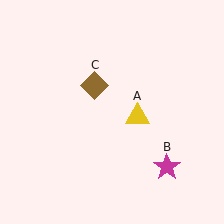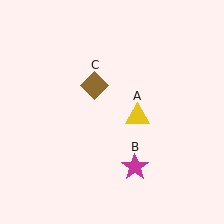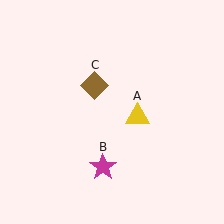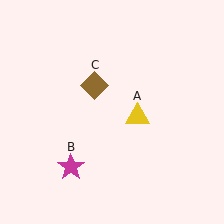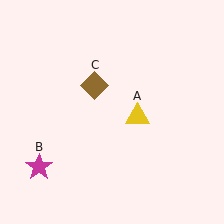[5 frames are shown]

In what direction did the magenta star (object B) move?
The magenta star (object B) moved left.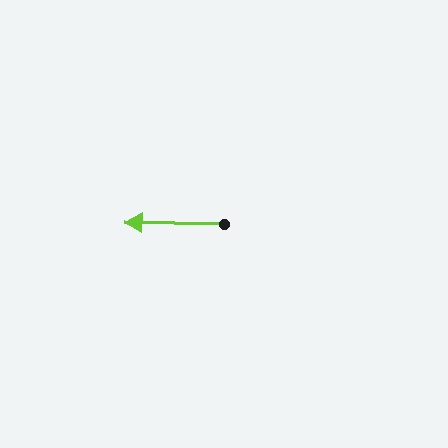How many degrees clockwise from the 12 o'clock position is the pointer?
Approximately 271 degrees.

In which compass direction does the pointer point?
West.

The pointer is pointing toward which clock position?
Roughly 9 o'clock.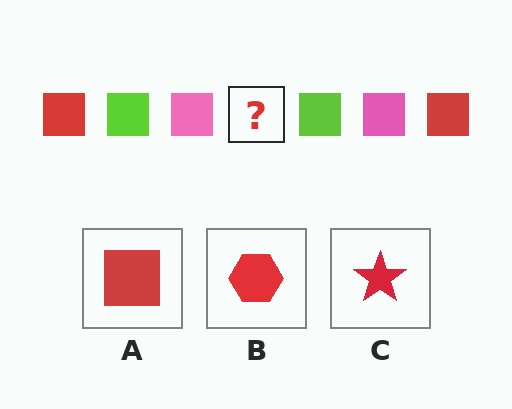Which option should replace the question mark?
Option A.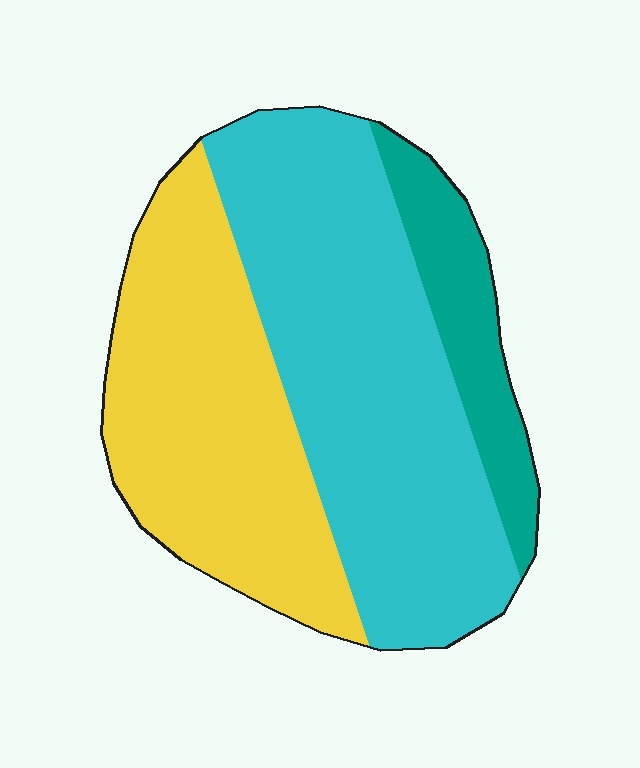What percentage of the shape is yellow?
Yellow takes up between a third and a half of the shape.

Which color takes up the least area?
Teal, at roughly 15%.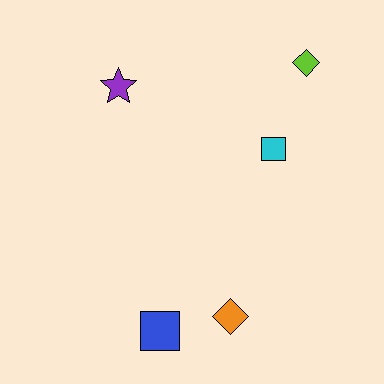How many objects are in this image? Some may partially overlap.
There are 5 objects.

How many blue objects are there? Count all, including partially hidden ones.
There is 1 blue object.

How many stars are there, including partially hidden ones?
There is 1 star.